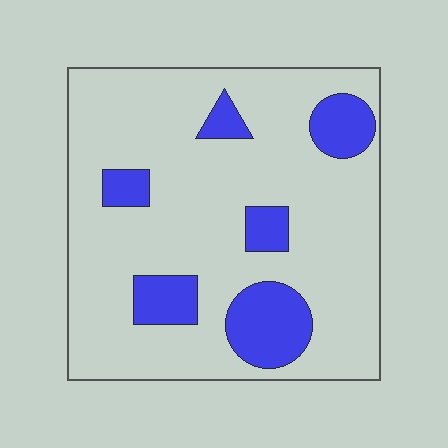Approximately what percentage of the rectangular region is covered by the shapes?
Approximately 20%.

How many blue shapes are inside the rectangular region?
6.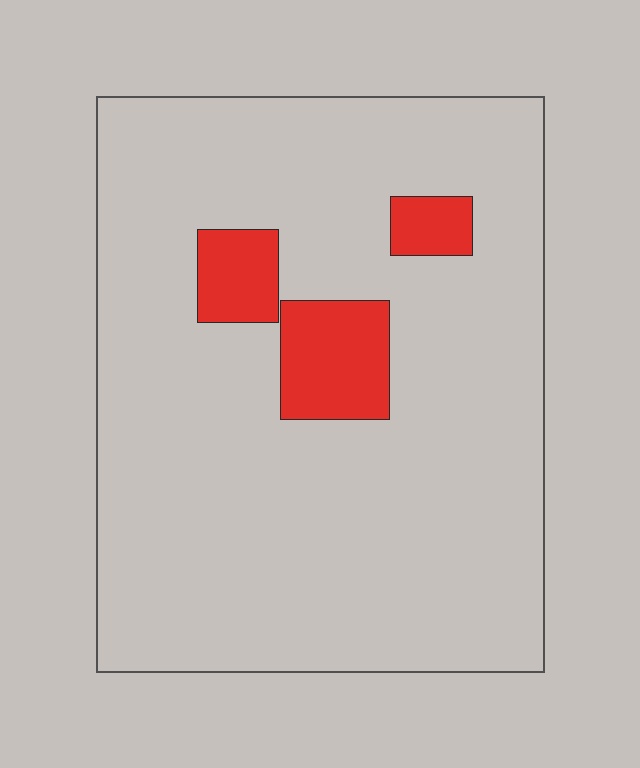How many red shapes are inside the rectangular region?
3.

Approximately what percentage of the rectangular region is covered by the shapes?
Approximately 10%.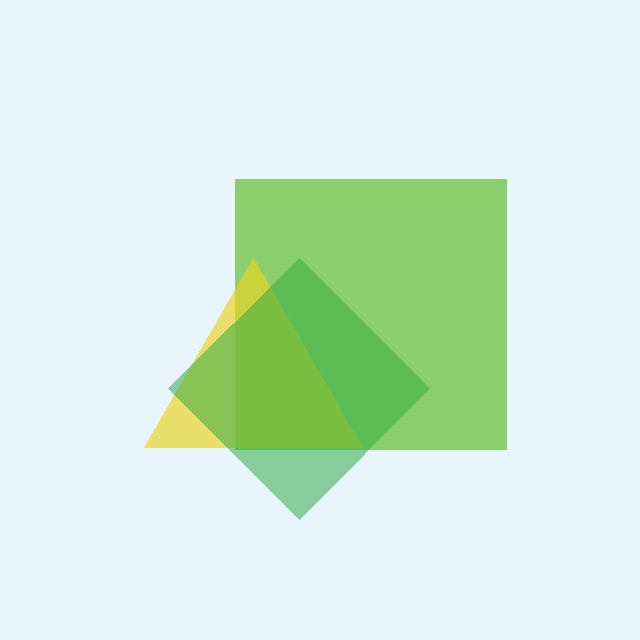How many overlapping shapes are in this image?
There are 3 overlapping shapes in the image.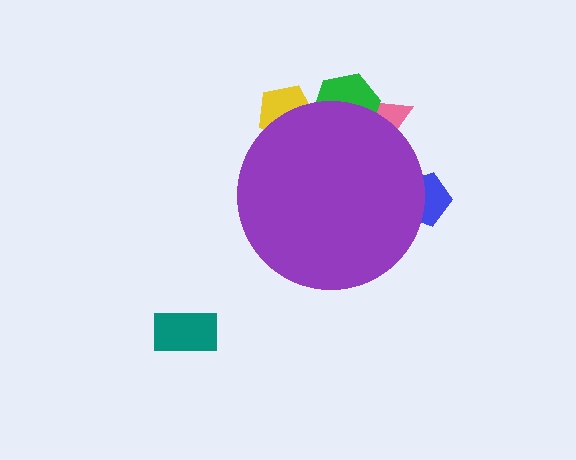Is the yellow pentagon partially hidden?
Yes, the yellow pentagon is partially hidden behind the purple circle.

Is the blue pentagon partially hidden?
Yes, the blue pentagon is partially hidden behind the purple circle.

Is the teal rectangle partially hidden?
No, the teal rectangle is fully visible.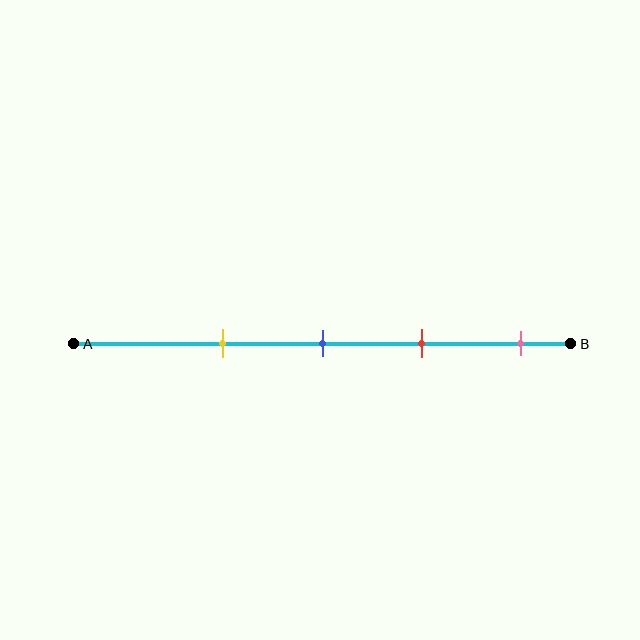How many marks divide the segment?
There are 4 marks dividing the segment.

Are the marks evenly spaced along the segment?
Yes, the marks are approximately evenly spaced.